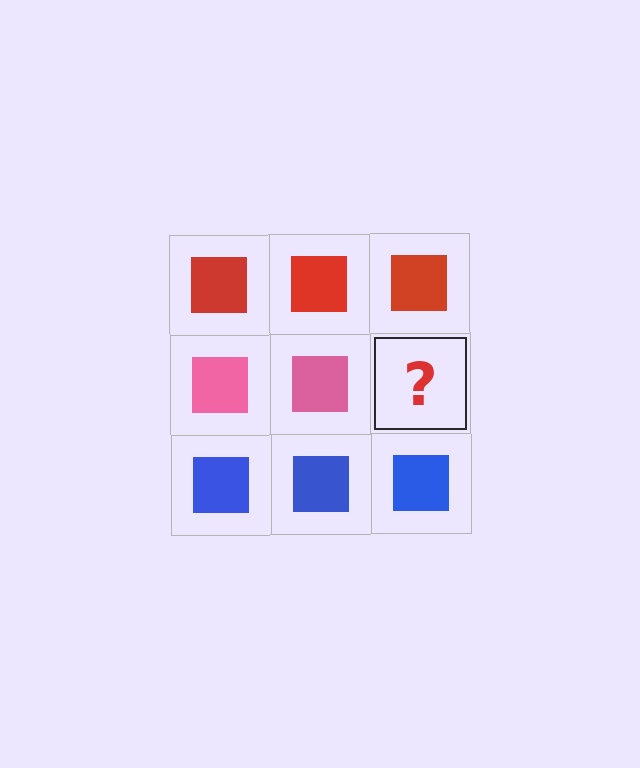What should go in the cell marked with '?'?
The missing cell should contain a pink square.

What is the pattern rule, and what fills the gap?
The rule is that each row has a consistent color. The gap should be filled with a pink square.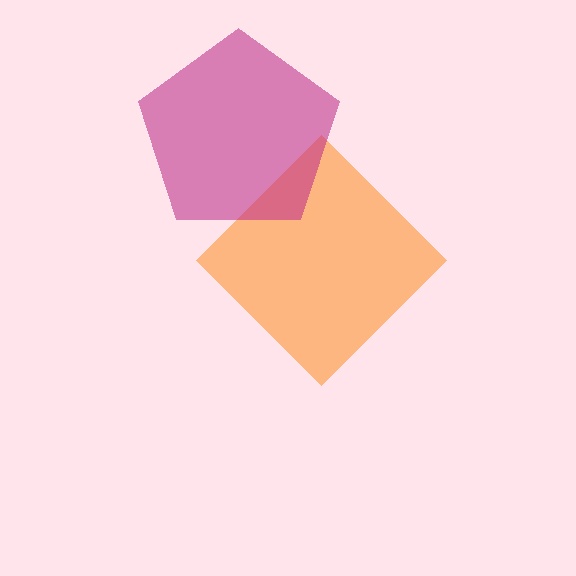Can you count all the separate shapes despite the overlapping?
Yes, there are 2 separate shapes.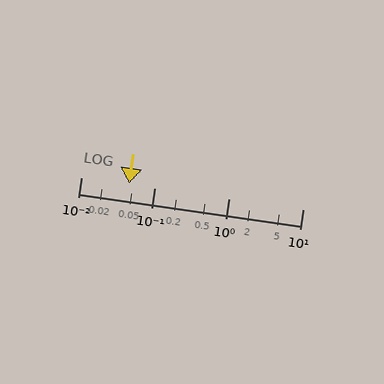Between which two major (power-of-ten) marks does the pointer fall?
The pointer is between 0.01 and 0.1.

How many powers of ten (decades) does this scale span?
The scale spans 3 decades, from 0.01 to 10.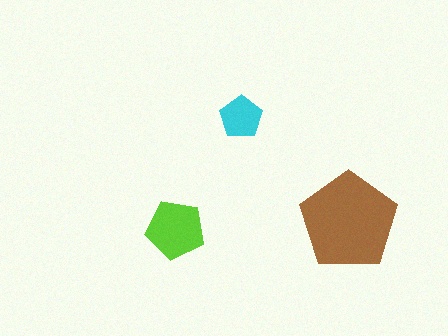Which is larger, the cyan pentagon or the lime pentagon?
The lime one.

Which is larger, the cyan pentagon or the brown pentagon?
The brown one.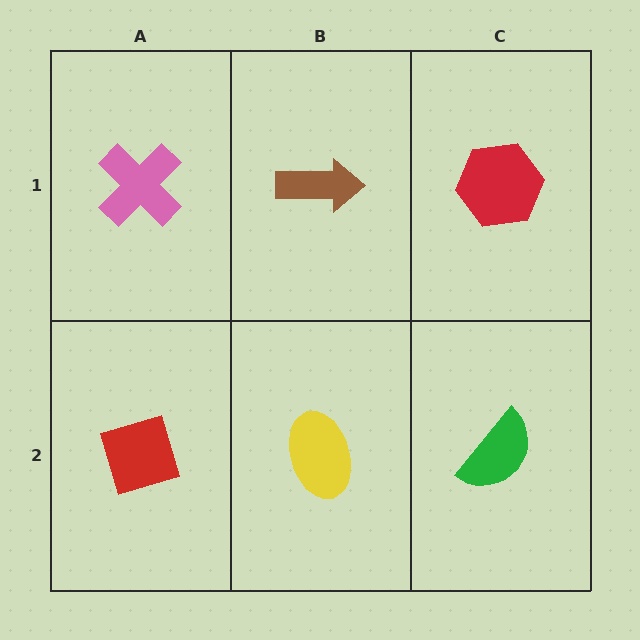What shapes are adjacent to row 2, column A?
A pink cross (row 1, column A), a yellow ellipse (row 2, column B).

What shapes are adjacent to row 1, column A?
A red diamond (row 2, column A), a brown arrow (row 1, column B).